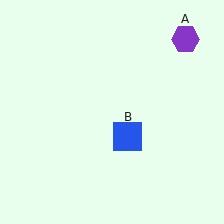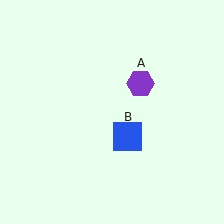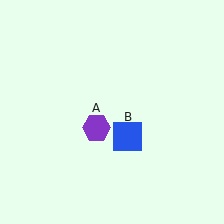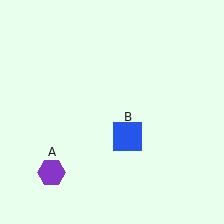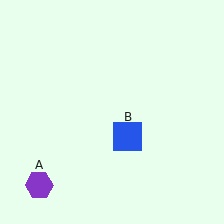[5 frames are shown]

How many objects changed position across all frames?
1 object changed position: purple hexagon (object A).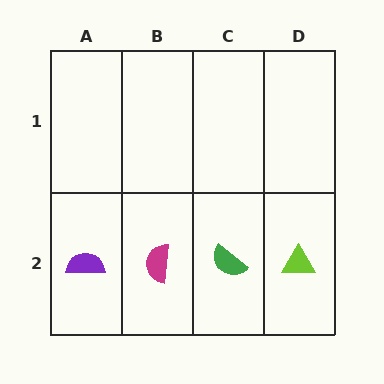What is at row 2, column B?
A magenta semicircle.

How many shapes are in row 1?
0 shapes.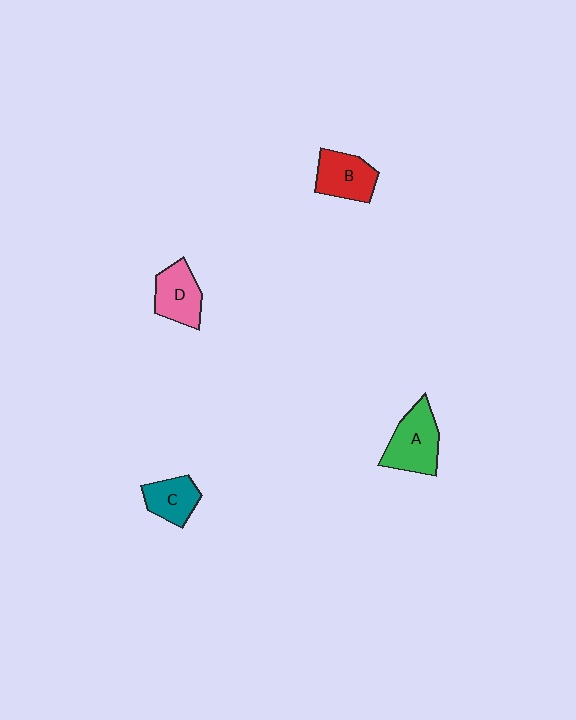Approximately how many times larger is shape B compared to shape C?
Approximately 1.2 times.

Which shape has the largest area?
Shape A (green).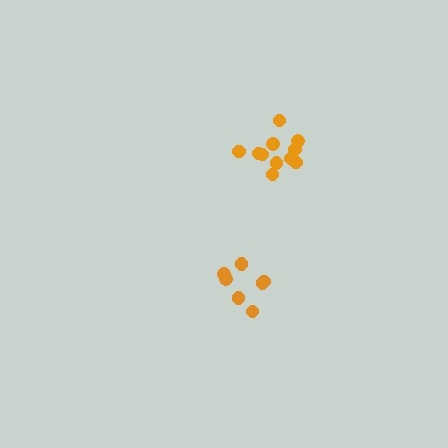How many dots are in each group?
Group 1: 7 dots, Group 2: 11 dots (18 total).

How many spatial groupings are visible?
There are 2 spatial groupings.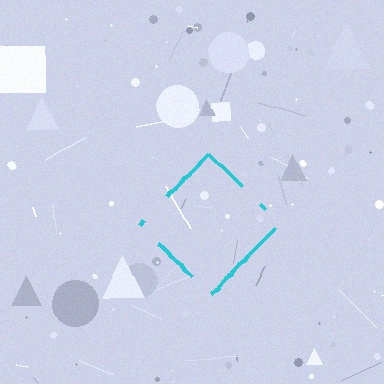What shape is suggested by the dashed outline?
The dashed outline suggests a diamond.